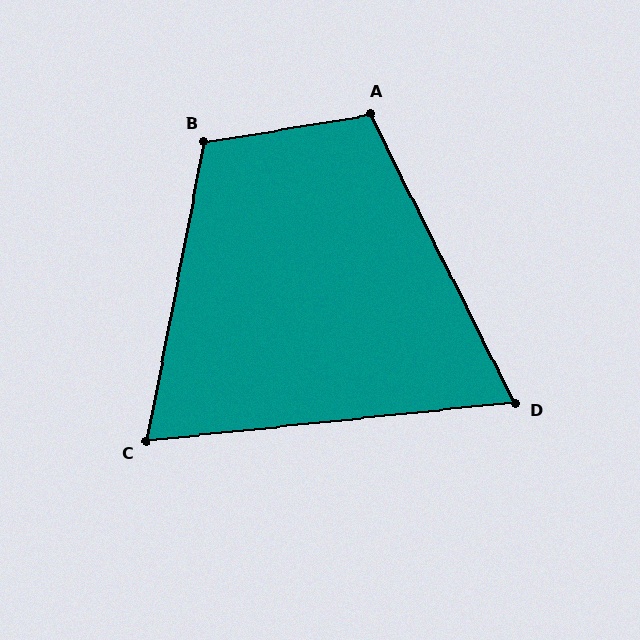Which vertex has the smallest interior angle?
D, at approximately 69 degrees.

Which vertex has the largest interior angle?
B, at approximately 111 degrees.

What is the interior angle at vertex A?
Approximately 107 degrees (obtuse).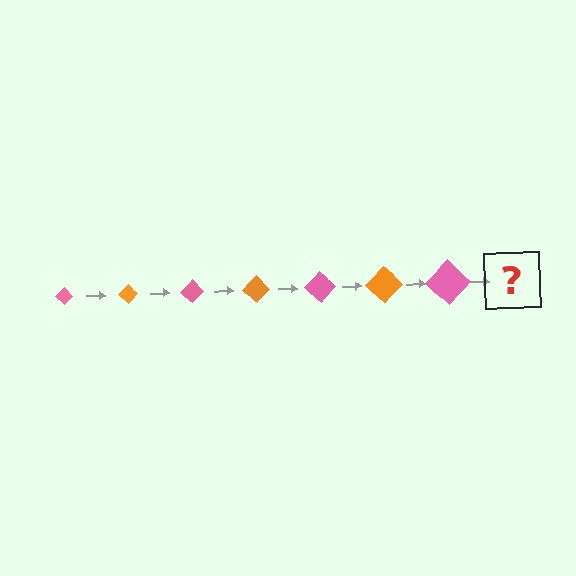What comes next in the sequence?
The next element should be an orange diamond, larger than the previous one.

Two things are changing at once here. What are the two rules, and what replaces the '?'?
The two rules are that the diamond grows larger each step and the color cycles through pink and orange. The '?' should be an orange diamond, larger than the previous one.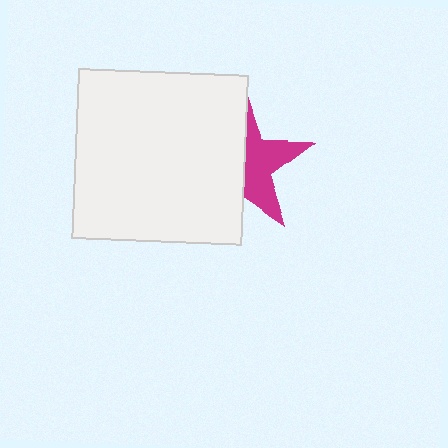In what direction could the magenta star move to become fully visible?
The magenta star could move right. That would shift it out from behind the white square entirely.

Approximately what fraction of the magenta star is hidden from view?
Roughly 56% of the magenta star is hidden behind the white square.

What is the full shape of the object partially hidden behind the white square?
The partially hidden object is a magenta star.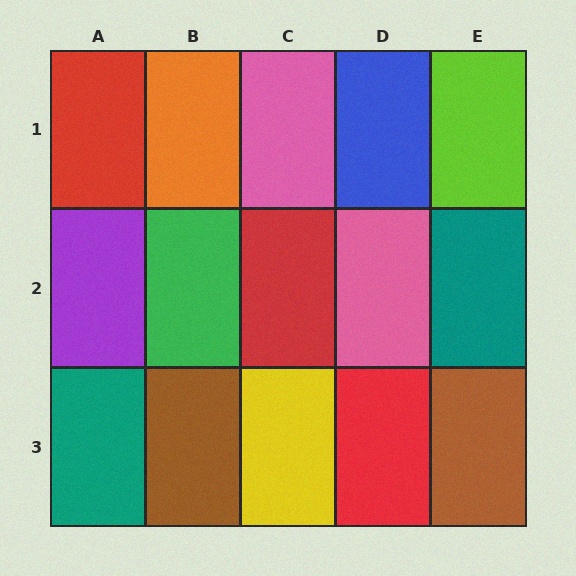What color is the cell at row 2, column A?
Purple.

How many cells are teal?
2 cells are teal.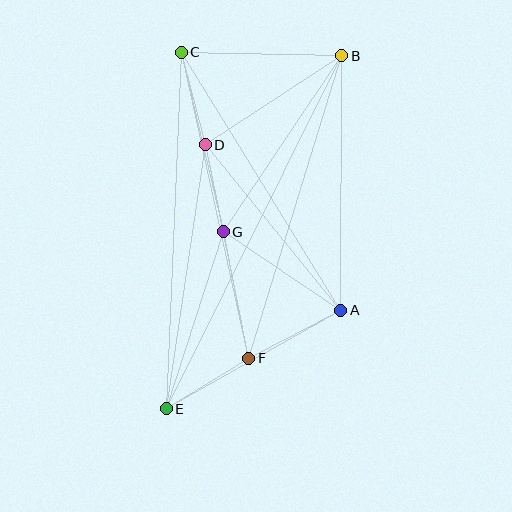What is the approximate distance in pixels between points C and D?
The distance between C and D is approximately 95 pixels.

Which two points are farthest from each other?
Points B and E are farthest from each other.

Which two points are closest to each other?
Points D and G are closest to each other.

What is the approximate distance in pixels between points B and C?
The distance between B and C is approximately 161 pixels.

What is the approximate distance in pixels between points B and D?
The distance between B and D is approximately 163 pixels.